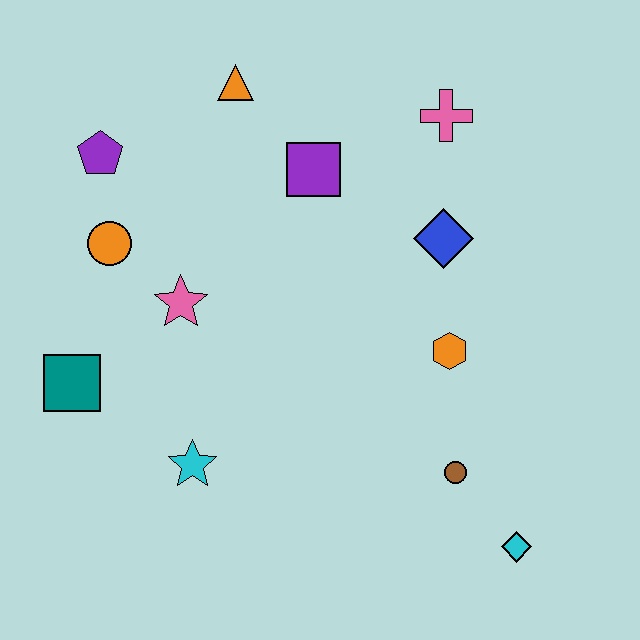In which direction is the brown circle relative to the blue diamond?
The brown circle is below the blue diamond.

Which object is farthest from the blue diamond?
The teal square is farthest from the blue diamond.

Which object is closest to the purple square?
The orange triangle is closest to the purple square.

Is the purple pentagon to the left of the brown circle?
Yes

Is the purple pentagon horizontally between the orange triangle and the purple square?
No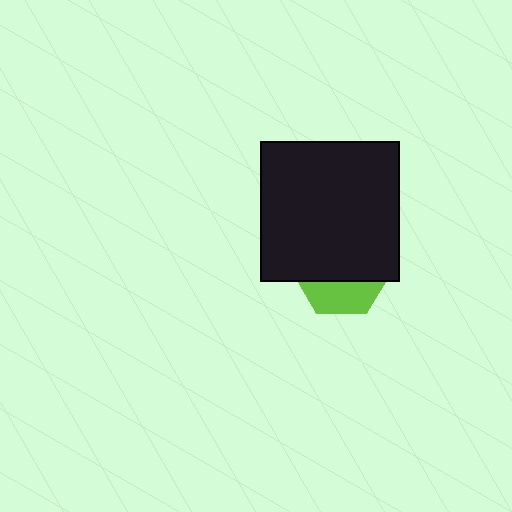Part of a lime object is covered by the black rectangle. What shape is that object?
It is a hexagon.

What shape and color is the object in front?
The object in front is a black rectangle.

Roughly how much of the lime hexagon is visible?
A small part of it is visible (roughly 33%).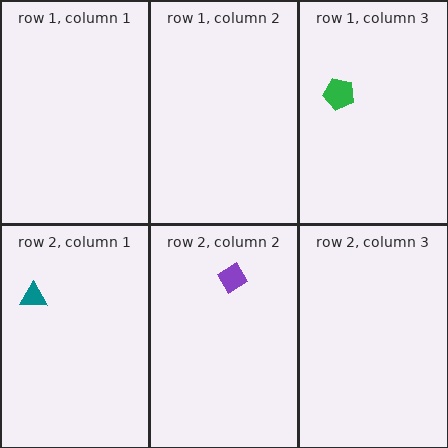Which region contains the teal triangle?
The row 2, column 1 region.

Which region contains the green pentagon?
The row 1, column 3 region.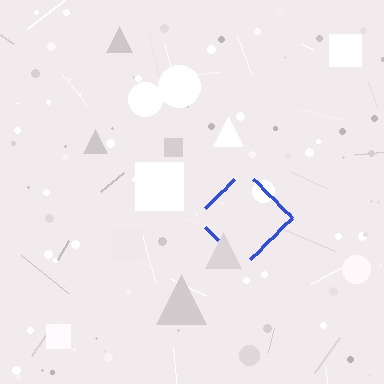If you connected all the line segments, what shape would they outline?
They would outline a diamond.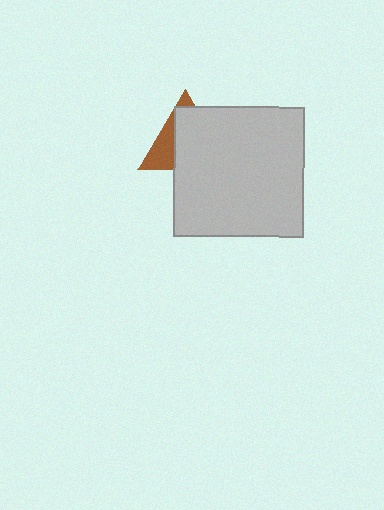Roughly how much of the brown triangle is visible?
A small part of it is visible (roughly 34%).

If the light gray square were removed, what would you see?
You would see the complete brown triangle.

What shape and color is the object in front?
The object in front is a light gray square.